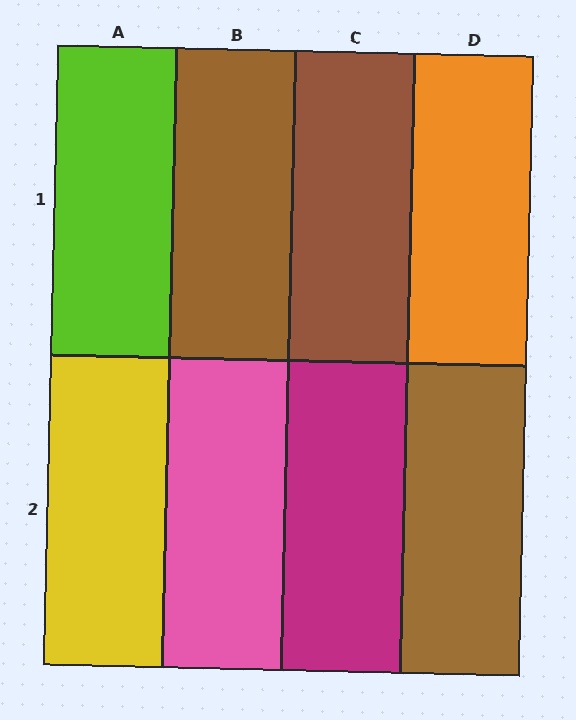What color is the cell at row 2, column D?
Brown.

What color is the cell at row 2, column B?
Pink.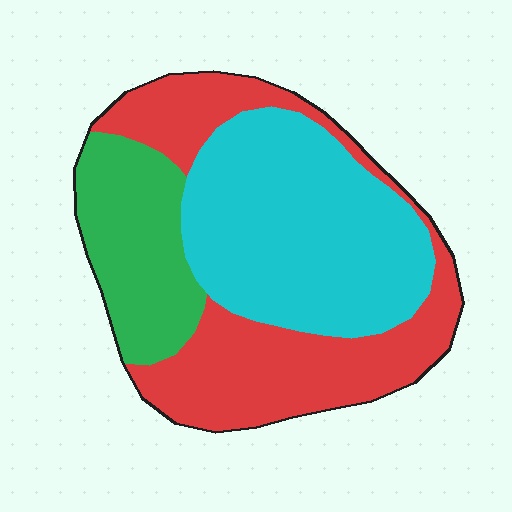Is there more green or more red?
Red.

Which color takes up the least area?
Green, at roughly 20%.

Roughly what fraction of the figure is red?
Red takes up about three eighths (3/8) of the figure.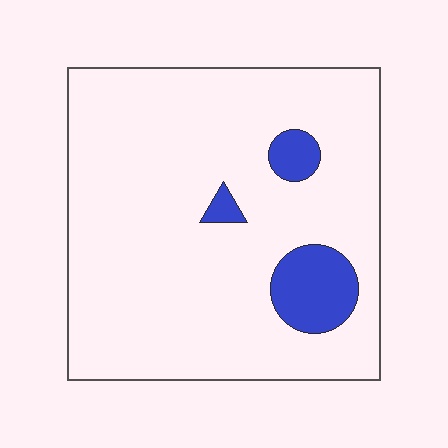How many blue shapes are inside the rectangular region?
3.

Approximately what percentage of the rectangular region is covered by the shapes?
Approximately 10%.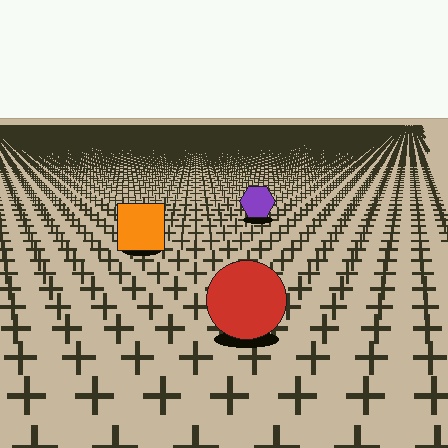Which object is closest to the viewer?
The red circle is closest. The texture marks near it are larger and more spread out.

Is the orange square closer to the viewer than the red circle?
No. The red circle is closer — you can tell from the texture gradient: the ground texture is coarser near it.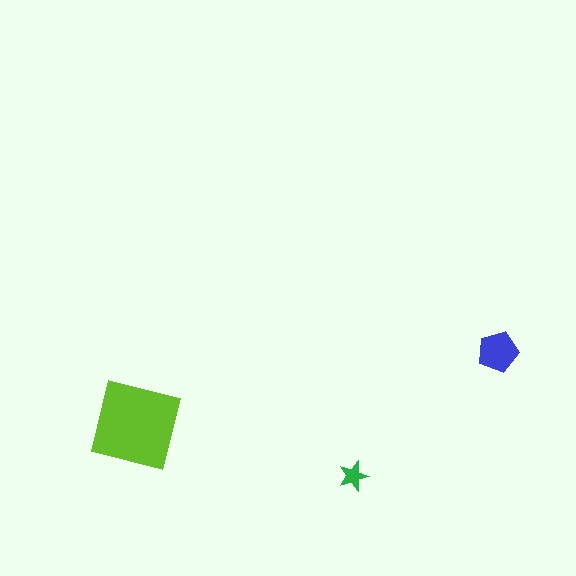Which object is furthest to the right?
The blue pentagon is rightmost.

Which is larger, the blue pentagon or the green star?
The blue pentagon.